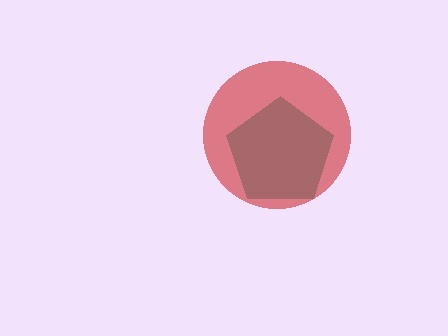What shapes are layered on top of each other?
The layered shapes are: a teal pentagon, a red circle.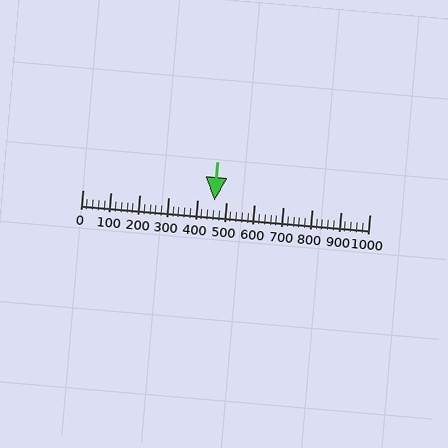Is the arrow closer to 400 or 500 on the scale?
The arrow is closer to 500.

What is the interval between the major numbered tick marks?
The major tick marks are spaced 100 units apart.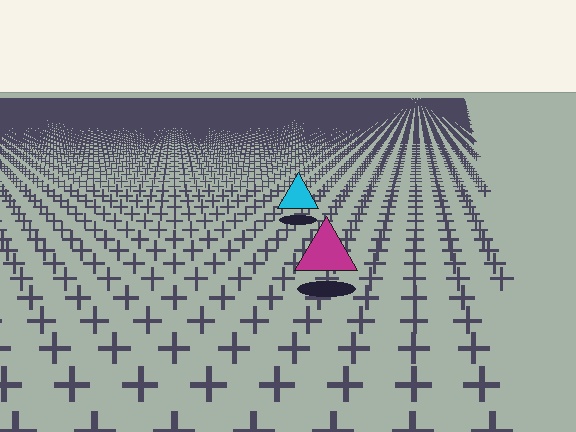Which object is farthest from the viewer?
The cyan triangle is farthest from the viewer. It appears smaller and the ground texture around it is denser.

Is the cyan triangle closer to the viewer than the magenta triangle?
No. The magenta triangle is closer — you can tell from the texture gradient: the ground texture is coarser near it.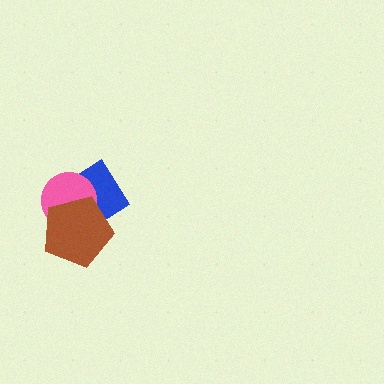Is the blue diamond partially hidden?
Yes, it is partially covered by another shape.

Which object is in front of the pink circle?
The brown pentagon is in front of the pink circle.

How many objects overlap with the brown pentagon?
2 objects overlap with the brown pentagon.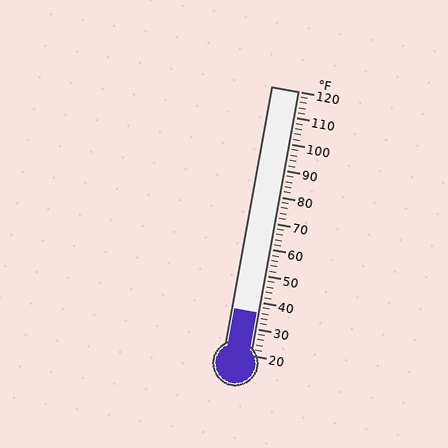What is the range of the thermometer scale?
The thermometer scale ranges from 20°F to 120°F.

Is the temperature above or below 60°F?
The temperature is below 60°F.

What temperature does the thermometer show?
The thermometer shows approximately 36°F.